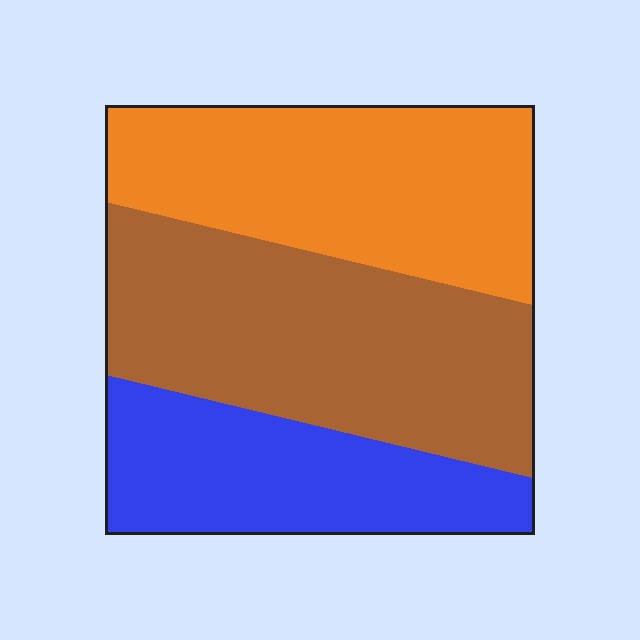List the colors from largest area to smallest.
From largest to smallest: brown, orange, blue.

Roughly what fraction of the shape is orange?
Orange takes up between a quarter and a half of the shape.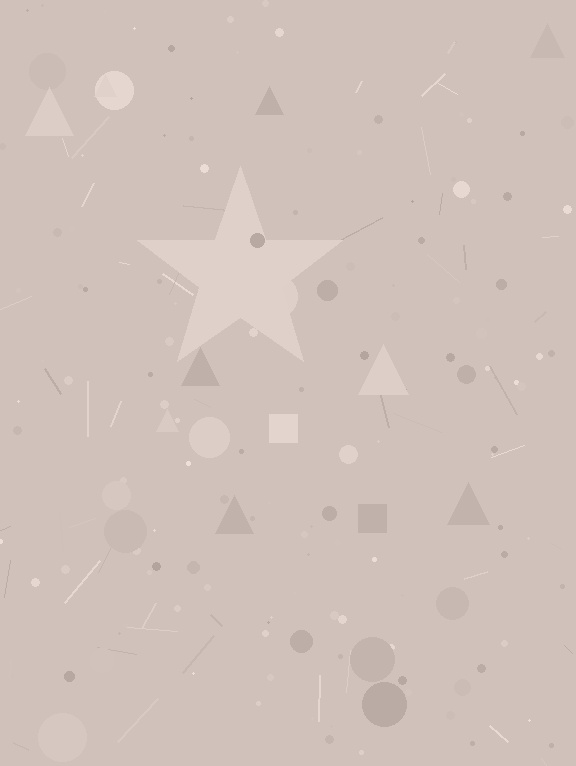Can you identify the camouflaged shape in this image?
The camouflaged shape is a star.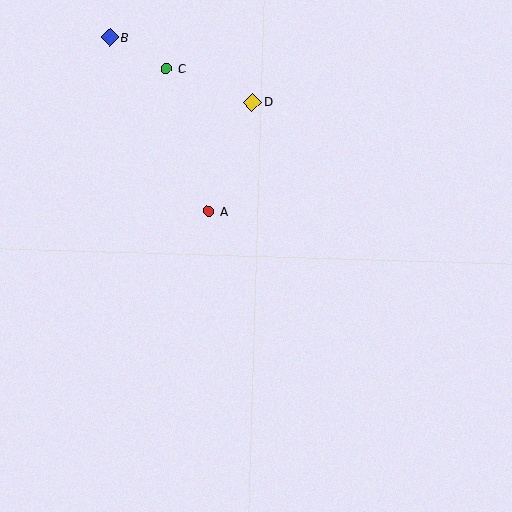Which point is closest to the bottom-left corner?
Point A is closest to the bottom-left corner.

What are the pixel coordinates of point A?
Point A is at (209, 212).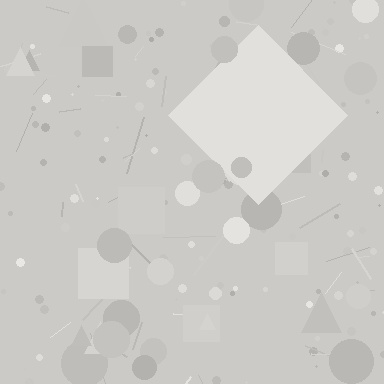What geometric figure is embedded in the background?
A diamond is embedded in the background.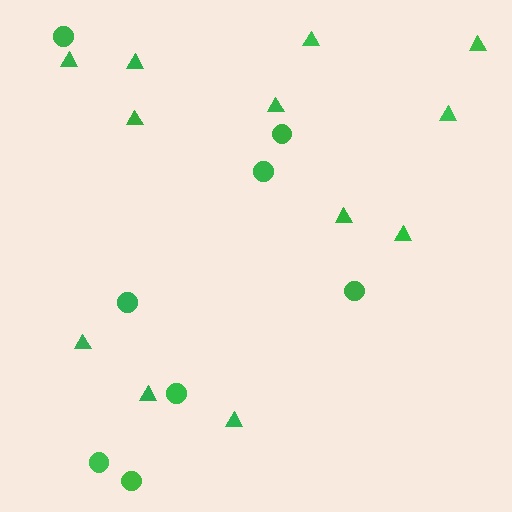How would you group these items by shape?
There are 2 groups: one group of triangles (12) and one group of circles (8).